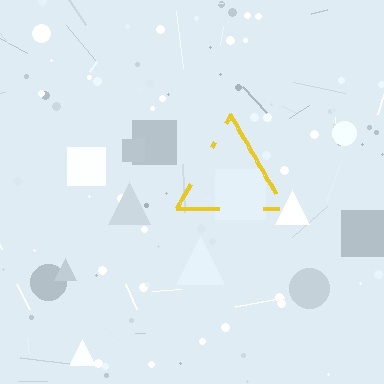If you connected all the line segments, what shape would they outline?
They would outline a triangle.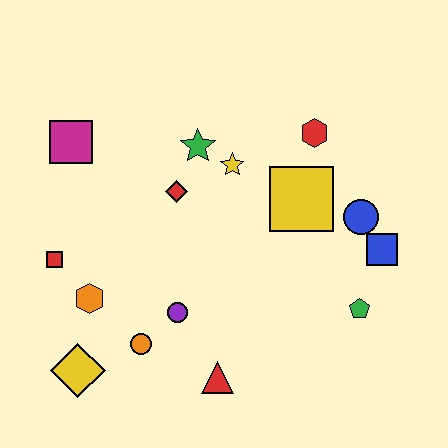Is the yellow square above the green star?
No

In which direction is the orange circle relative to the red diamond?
The orange circle is below the red diamond.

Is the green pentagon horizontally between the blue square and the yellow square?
Yes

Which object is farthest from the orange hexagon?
The blue square is farthest from the orange hexagon.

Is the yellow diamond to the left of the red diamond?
Yes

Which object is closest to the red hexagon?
The yellow square is closest to the red hexagon.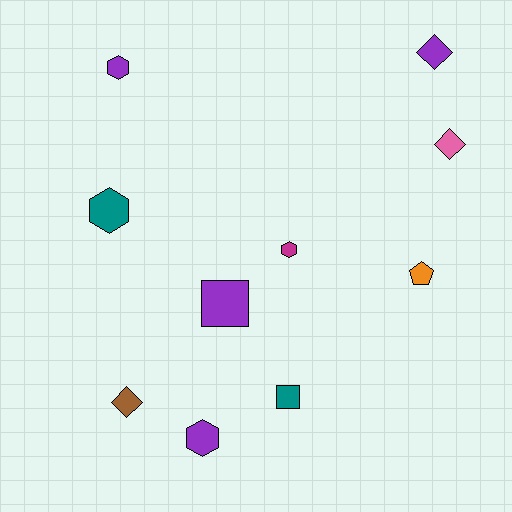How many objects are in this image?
There are 10 objects.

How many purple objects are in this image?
There are 4 purple objects.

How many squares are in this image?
There are 2 squares.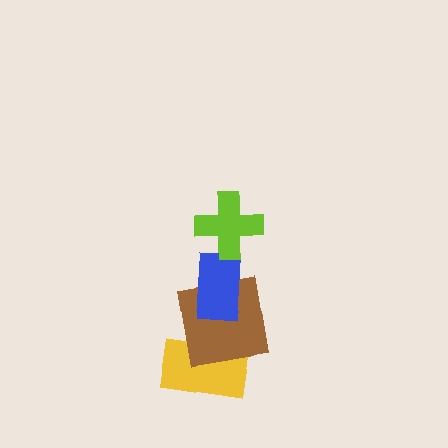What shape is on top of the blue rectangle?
The lime cross is on top of the blue rectangle.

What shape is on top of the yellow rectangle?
The brown square is on top of the yellow rectangle.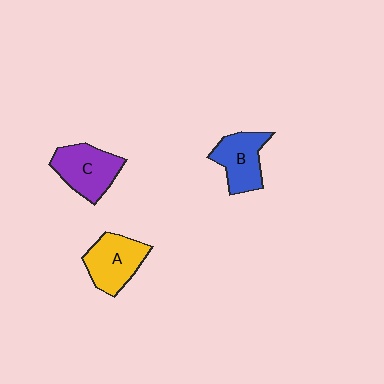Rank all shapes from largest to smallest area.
From largest to smallest: C (purple), A (yellow), B (blue).